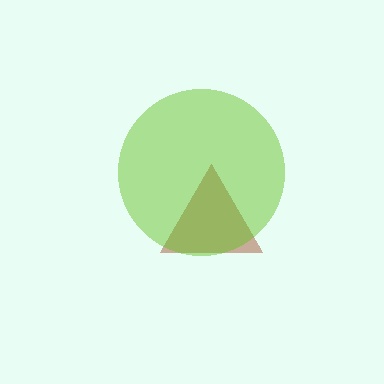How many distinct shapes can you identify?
There are 2 distinct shapes: a brown triangle, a lime circle.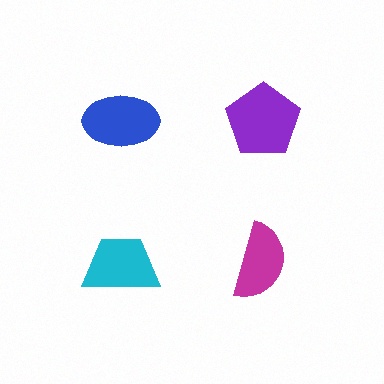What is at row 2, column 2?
A magenta semicircle.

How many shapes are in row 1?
2 shapes.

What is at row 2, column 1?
A cyan trapezoid.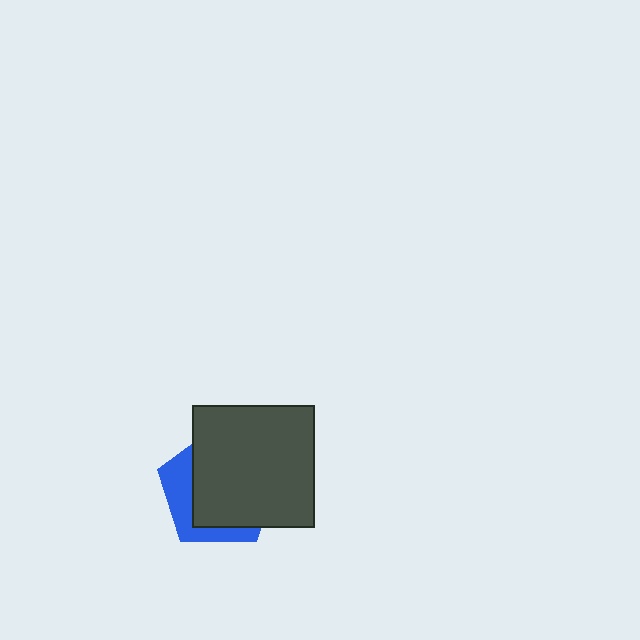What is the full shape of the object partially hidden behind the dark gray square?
The partially hidden object is a blue pentagon.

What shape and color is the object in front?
The object in front is a dark gray square.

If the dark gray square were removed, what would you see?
You would see the complete blue pentagon.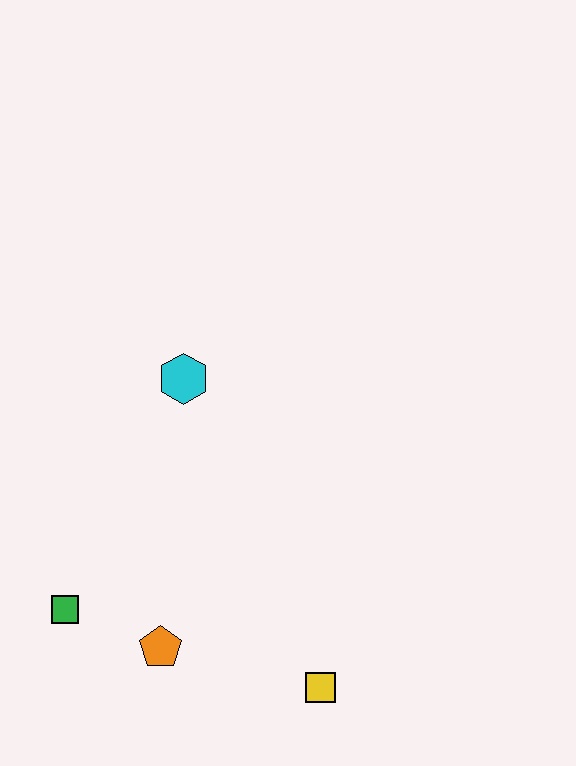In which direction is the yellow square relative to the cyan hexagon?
The yellow square is below the cyan hexagon.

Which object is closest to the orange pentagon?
The green square is closest to the orange pentagon.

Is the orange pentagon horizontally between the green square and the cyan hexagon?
Yes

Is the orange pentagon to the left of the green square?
No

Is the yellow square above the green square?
No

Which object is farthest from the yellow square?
The cyan hexagon is farthest from the yellow square.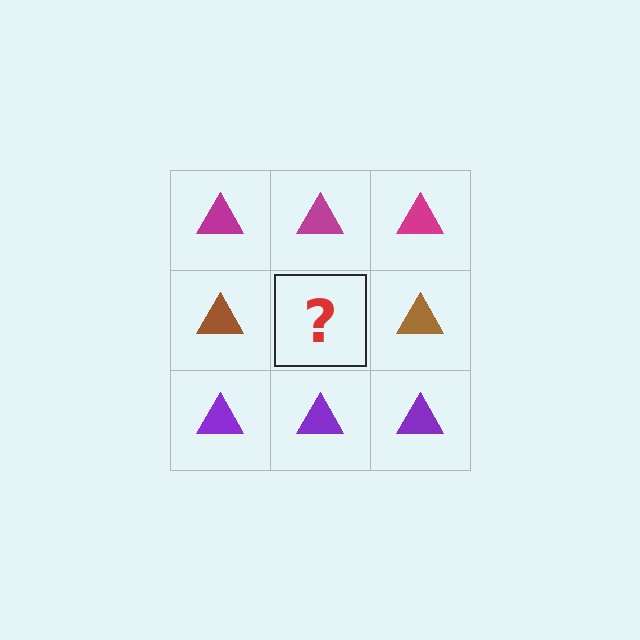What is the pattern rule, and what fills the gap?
The rule is that each row has a consistent color. The gap should be filled with a brown triangle.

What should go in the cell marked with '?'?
The missing cell should contain a brown triangle.